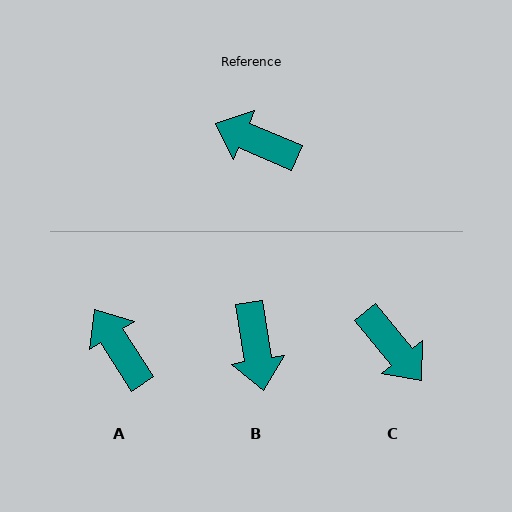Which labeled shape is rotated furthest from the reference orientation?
C, about 153 degrees away.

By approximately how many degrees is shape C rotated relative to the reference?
Approximately 153 degrees counter-clockwise.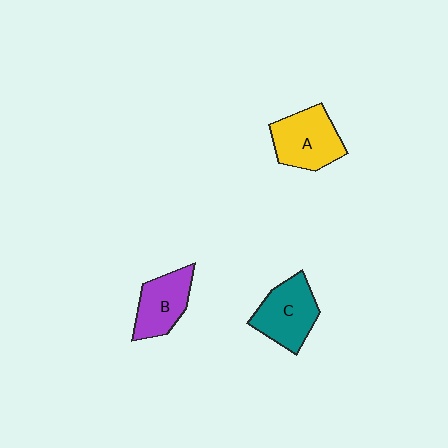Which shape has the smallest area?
Shape B (purple).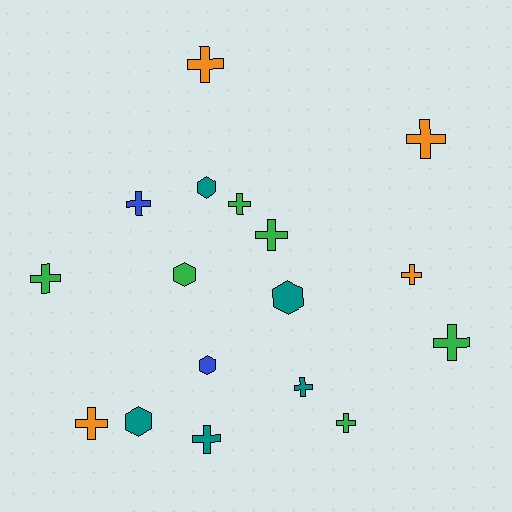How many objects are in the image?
There are 17 objects.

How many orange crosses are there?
There are 4 orange crosses.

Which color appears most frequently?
Green, with 6 objects.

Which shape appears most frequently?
Cross, with 12 objects.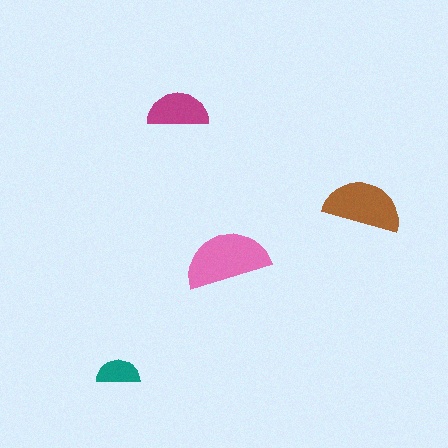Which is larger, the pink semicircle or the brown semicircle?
The pink one.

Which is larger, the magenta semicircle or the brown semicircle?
The brown one.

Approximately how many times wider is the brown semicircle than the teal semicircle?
About 2 times wider.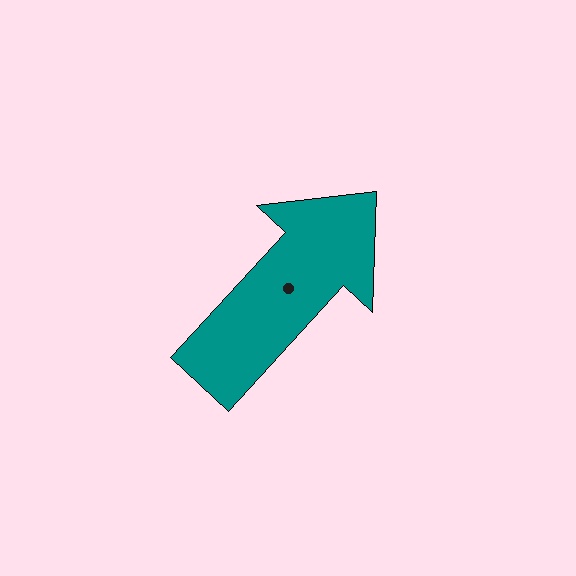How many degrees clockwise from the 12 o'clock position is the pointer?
Approximately 43 degrees.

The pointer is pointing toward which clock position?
Roughly 1 o'clock.